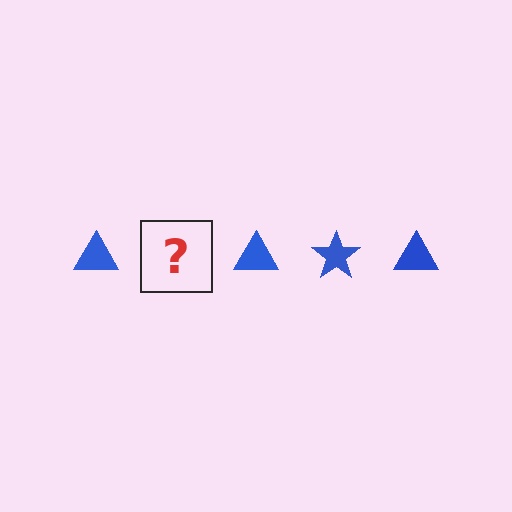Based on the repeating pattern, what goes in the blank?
The blank should be a blue star.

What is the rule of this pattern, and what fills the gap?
The rule is that the pattern cycles through triangle, star shapes in blue. The gap should be filled with a blue star.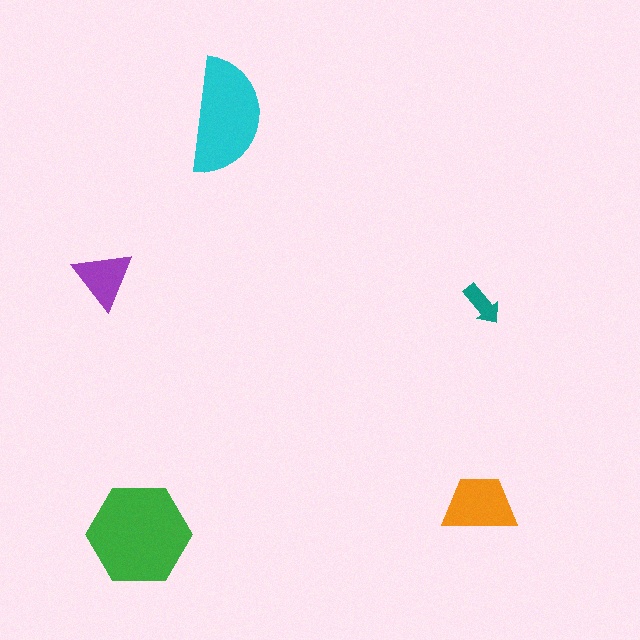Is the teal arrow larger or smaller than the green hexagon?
Smaller.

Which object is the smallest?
The teal arrow.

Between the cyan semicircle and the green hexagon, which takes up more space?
The green hexagon.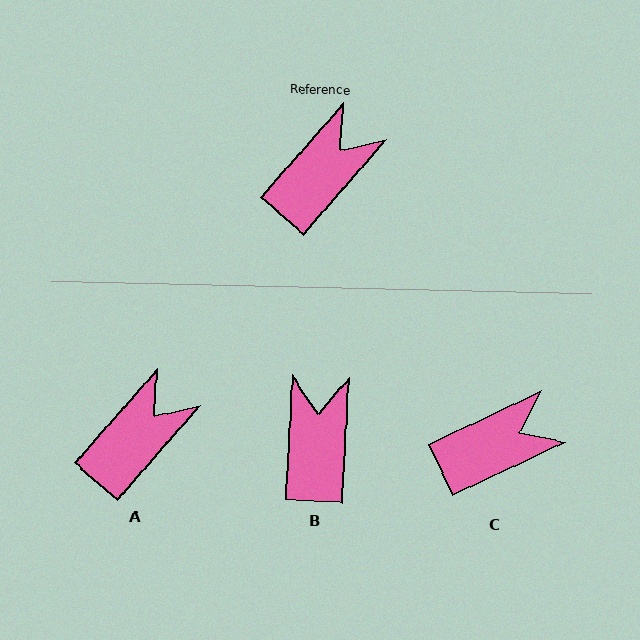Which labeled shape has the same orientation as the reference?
A.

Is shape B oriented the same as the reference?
No, it is off by about 38 degrees.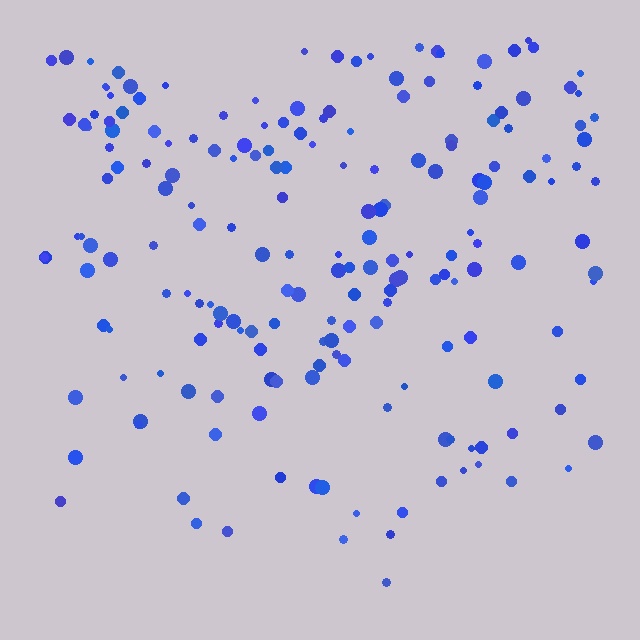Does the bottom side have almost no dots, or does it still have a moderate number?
Still a moderate number, just noticeably fewer than the top.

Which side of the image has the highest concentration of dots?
The top.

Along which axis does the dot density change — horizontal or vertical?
Vertical.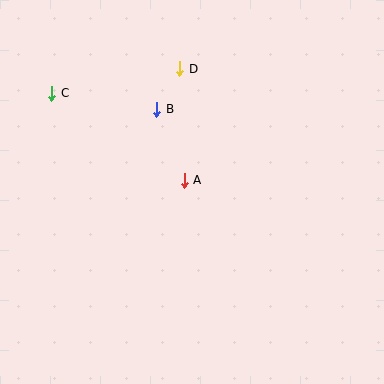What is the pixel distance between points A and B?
The distance between A and B is 76 pixels.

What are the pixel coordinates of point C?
Point C is at (52, 93).